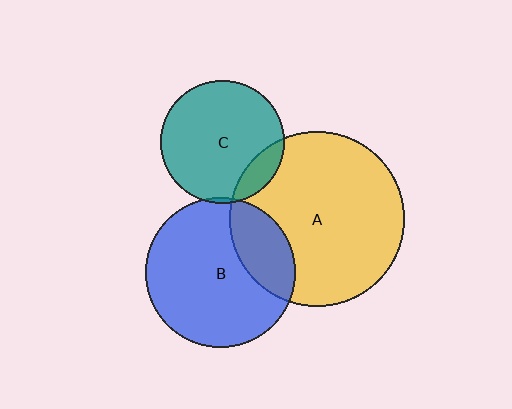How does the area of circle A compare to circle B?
Approximately 1.4 times.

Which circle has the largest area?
Circle A (yellow).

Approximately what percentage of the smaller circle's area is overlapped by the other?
Approximately 5%.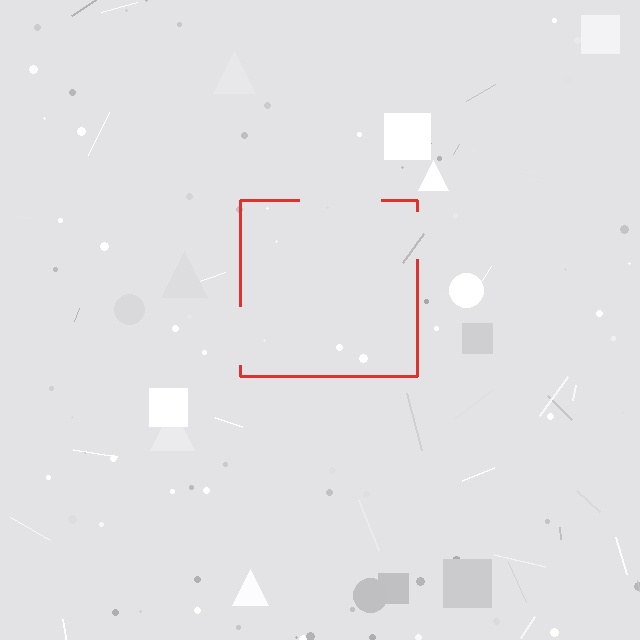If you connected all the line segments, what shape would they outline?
They would outline a square.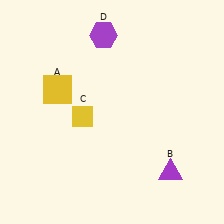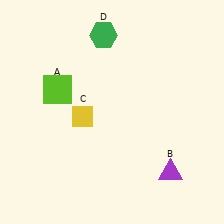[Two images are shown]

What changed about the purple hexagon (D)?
In Image 1, D is purple. In Image 2, it changed to green.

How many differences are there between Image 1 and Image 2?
There are 2 differences between the two images.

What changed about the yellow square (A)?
In Image 1, A is yellow. In Image 2, it changed to lime.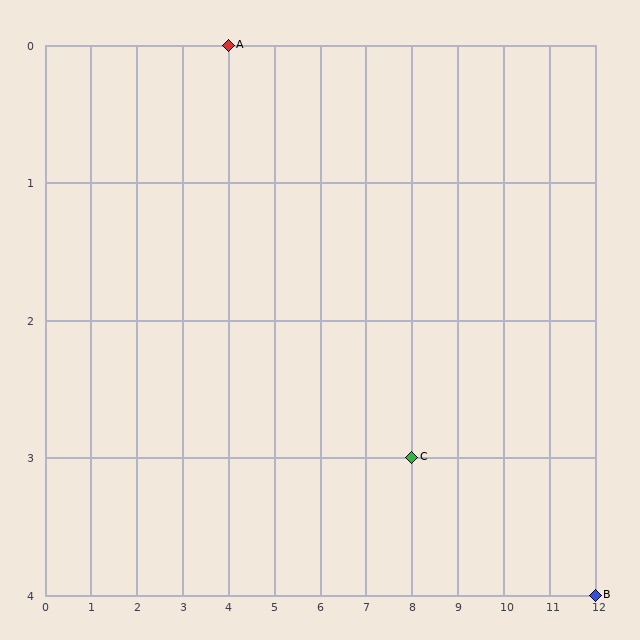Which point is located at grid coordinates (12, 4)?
Point B is at (12, 4).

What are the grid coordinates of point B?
Point B is at grid coordinates (12, 4).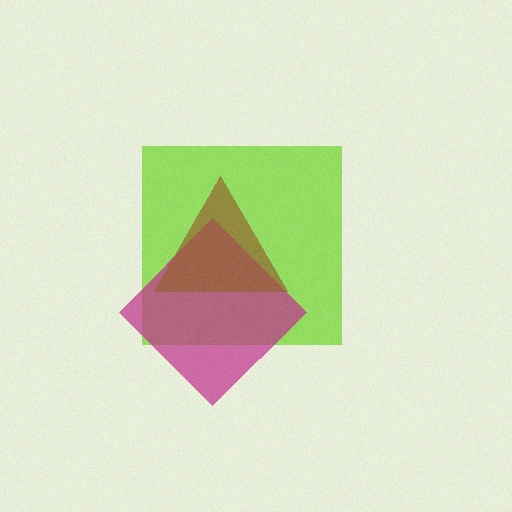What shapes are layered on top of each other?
The layered shapes are: a lime square, a magenta diamond, a brown triangle.